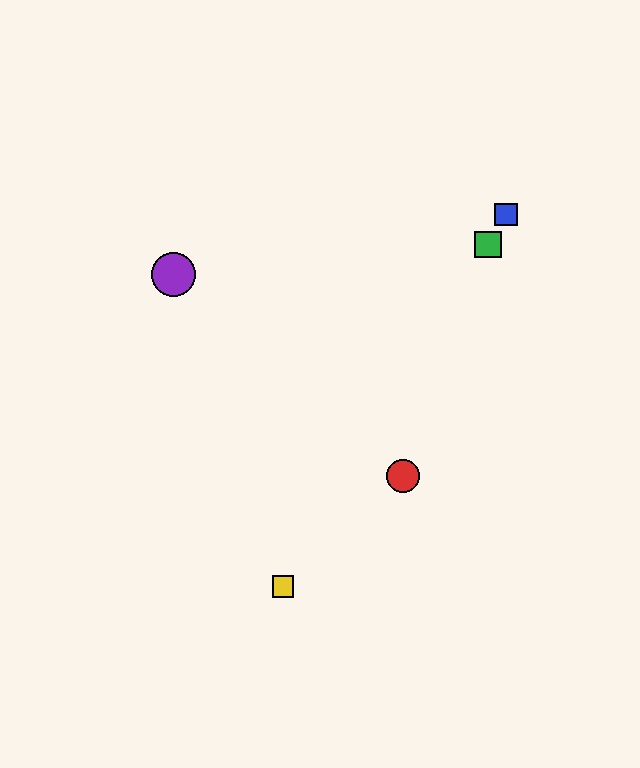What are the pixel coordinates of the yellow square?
The yellow square is at (283, 587).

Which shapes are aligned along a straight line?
The blue square, the green square, the yellow square are aligned along a straight line.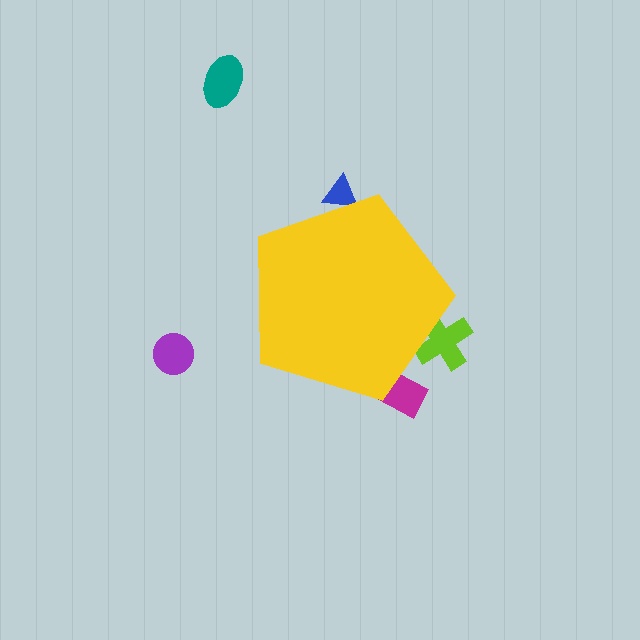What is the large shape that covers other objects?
A yellow pentagon.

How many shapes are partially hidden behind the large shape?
3 shapes are partially hidden.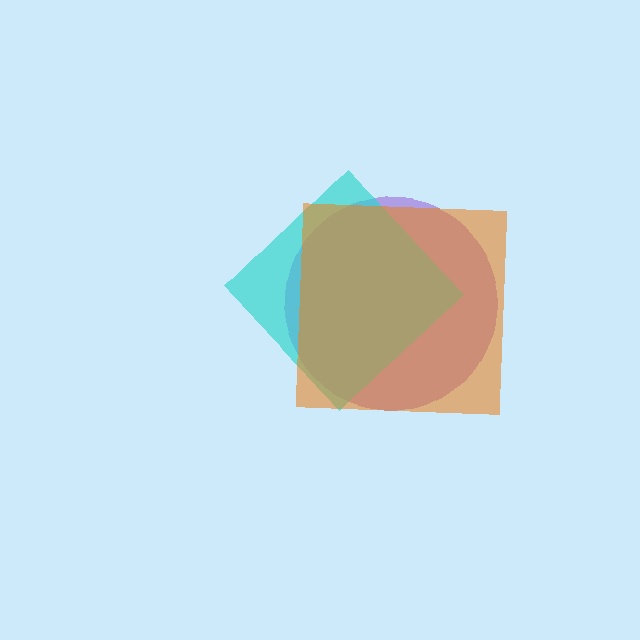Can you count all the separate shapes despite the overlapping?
Yes, there are 3 separate shapes.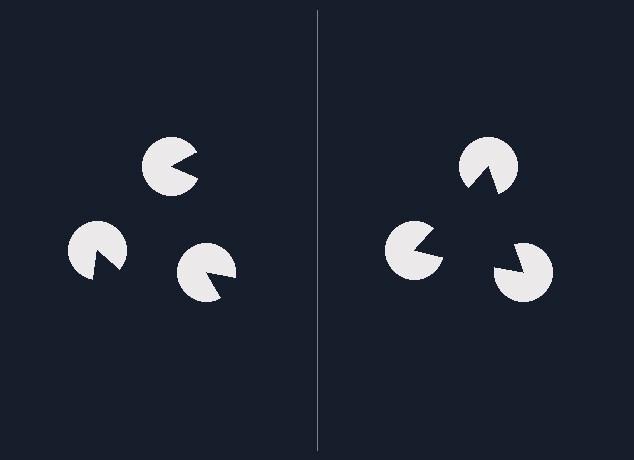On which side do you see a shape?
An illusory triangle appears on the right side. On the left side the wedge cuts are rotated, so no coherent shape forms.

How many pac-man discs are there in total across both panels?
6 — 3 on each side.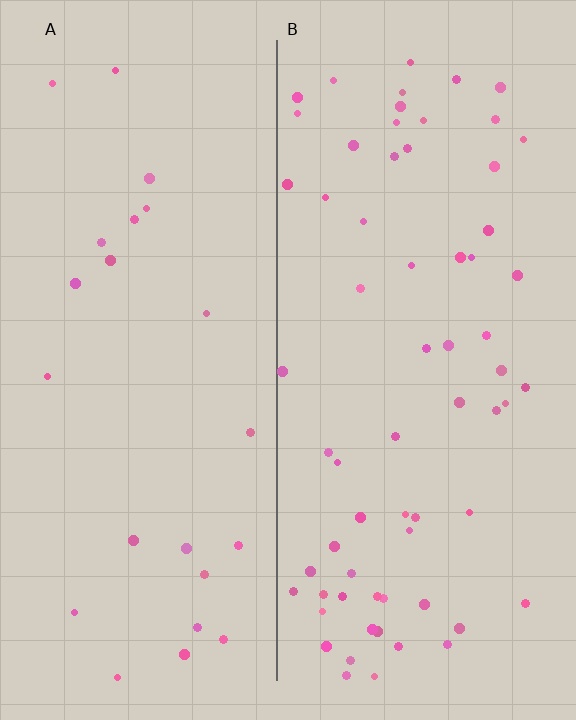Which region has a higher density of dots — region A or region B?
B (the right).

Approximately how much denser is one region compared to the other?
Approximately 2.8× — region B over region A.